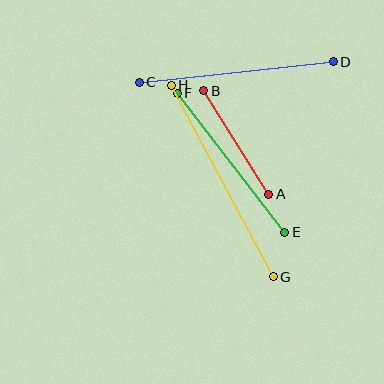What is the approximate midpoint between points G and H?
The midpoint is at approximately (222, 181) pixels.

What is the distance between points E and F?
The distance is approximately 175 pixels.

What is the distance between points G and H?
The distance is approximately 217 pixels.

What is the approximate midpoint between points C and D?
The midpoint is at approximately (236, 72) pixels.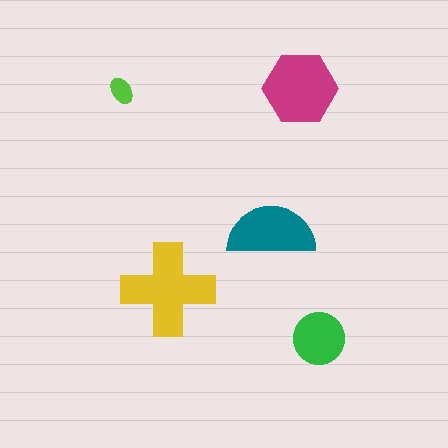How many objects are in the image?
There are 5 objects in the image.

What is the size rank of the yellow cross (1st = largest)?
1st.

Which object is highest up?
The magenta hexagon is topmost.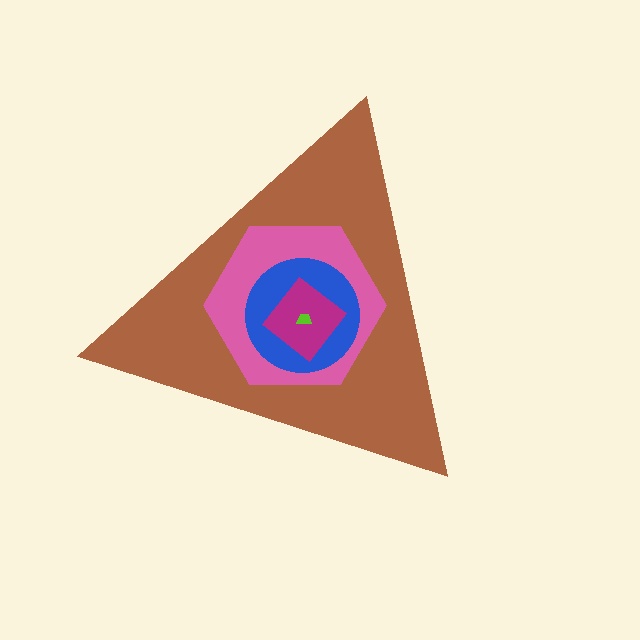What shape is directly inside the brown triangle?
The pink hexagon.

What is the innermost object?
The lime trapezoid.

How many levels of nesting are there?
5.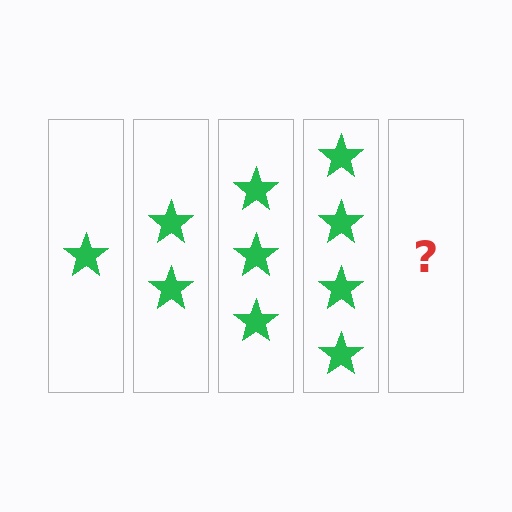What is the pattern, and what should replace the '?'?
The pattern is that each step adds one more star. The '?' should be 5 stars.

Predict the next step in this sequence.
The next step is 5 stars.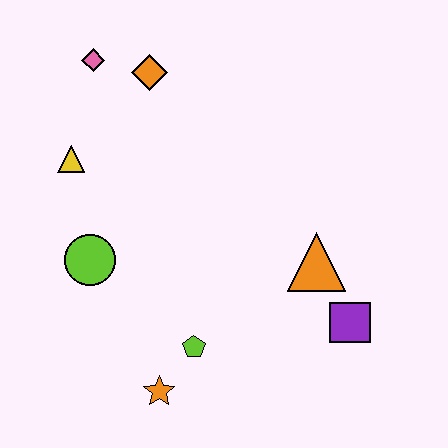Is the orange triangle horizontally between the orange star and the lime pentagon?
No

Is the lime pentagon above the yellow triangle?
No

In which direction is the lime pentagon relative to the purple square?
The lime pentagon is to the left of the purple square.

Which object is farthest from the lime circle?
The purple square is farthest from the lime circle.